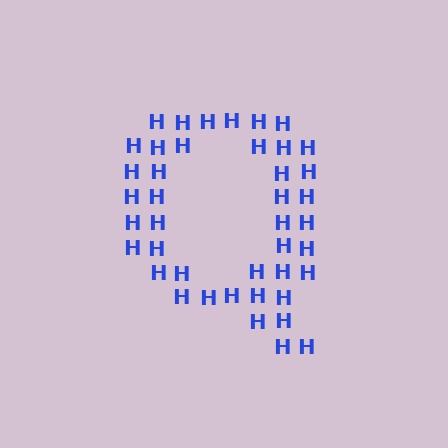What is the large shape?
The large shape is the letter Q.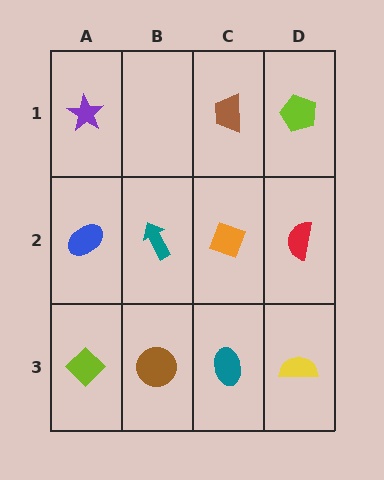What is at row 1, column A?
A purple star.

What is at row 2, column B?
A teal arrow.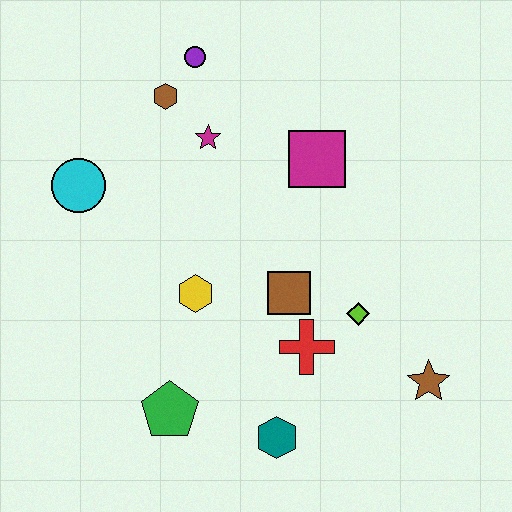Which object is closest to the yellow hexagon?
The brown square is closest to the yellow hexagon.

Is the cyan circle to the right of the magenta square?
No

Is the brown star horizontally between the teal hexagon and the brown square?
No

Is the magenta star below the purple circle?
Yes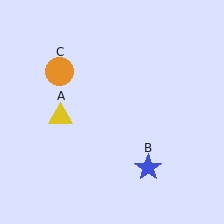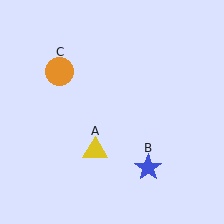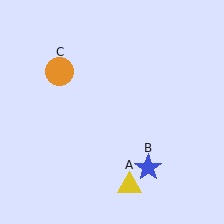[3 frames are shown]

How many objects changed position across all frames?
1 object changed position: yellow triangle (object A).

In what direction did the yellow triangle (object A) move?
The yellow triangle (object A) moved down and to the right.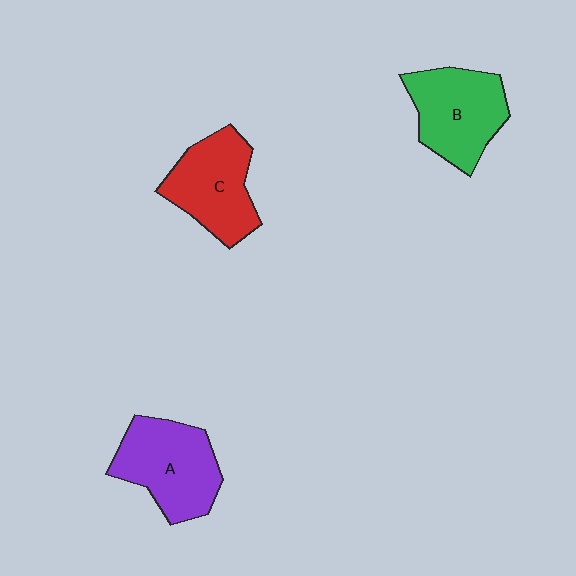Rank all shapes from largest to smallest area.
From largest to smallest: A (purple), B (green), C (red).